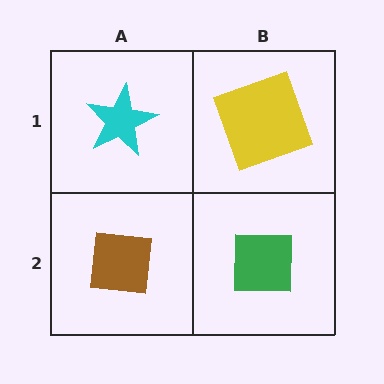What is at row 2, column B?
A green square.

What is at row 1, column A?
A cyan star.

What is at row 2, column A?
A brown square.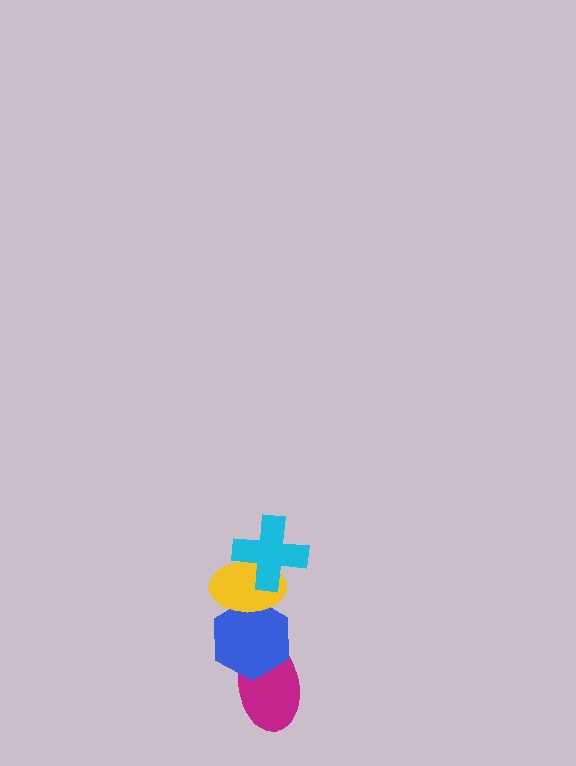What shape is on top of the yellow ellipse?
The cyan cross is on top of the yellow ellipse.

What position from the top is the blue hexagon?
The blue hexagon is 3rd from the top.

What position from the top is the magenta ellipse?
The magenta ellipse is 4th from the top.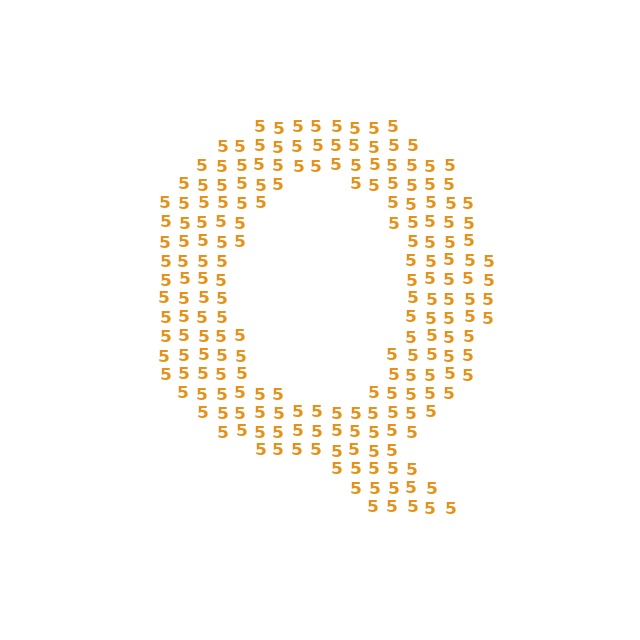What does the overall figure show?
The overall figure shows the letter Q.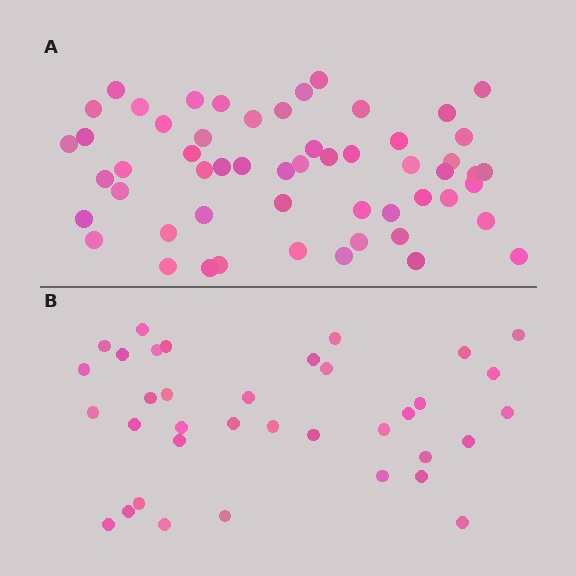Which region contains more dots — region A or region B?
Region A (the top region) has more dots.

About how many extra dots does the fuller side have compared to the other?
Region A has approximately 20 more dots than region B.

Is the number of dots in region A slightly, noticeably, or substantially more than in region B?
Region A has substantially more. The ratio is roughly 1.5 to 1.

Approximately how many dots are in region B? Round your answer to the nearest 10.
About 40 dots. (The exact count is 36, which rounds to 40.)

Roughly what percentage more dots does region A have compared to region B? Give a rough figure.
About 55% more.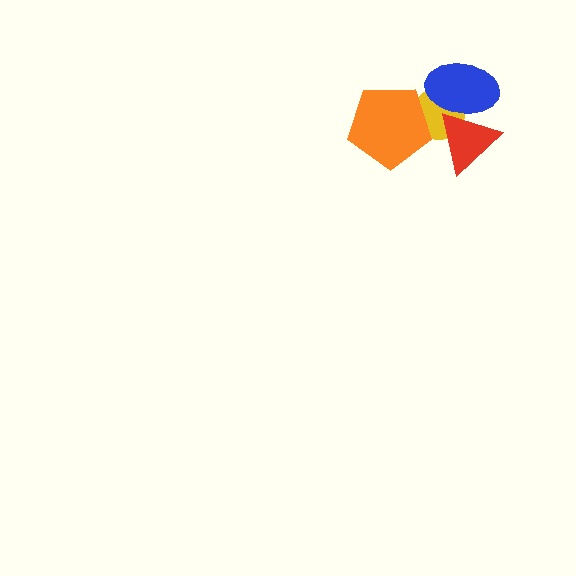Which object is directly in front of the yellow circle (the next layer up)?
The blue ellipse is directly in front of the yellow circle.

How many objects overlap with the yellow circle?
3 objects overlap with the yellow circle.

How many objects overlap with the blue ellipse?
2 objects overlap with the blue ellipse.